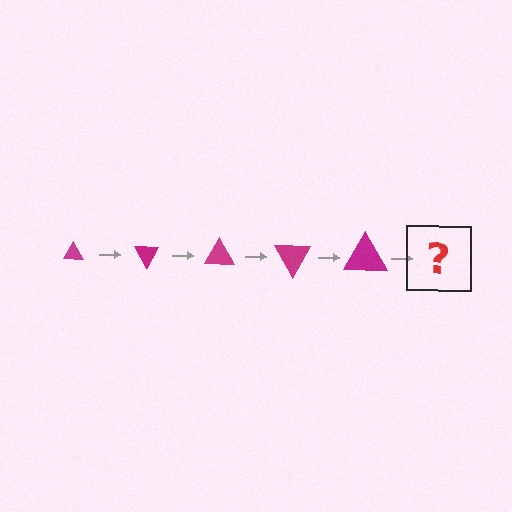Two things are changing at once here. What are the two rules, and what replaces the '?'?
The two rules are that the triangle grows larger each step and it rotates 60 degrees each step. The '?' should be a triangle, larger than the previous one and rotated 300 degrees from the start.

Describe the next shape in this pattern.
It should be a triangle, larger than the previous one and rotated 300 degrees from the start.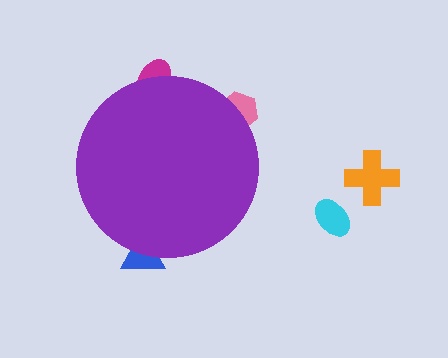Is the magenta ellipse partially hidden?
Yes, the magenta ellipse is partially hidden behind the purple circle.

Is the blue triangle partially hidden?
Yes, the blue triangle is partially hidden behind the purple circle.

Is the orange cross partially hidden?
No, the orange cross is fully visible.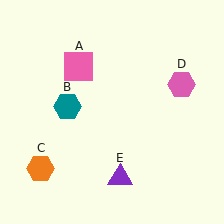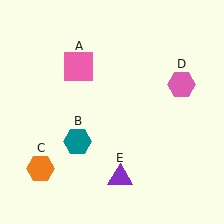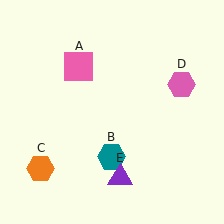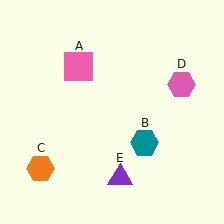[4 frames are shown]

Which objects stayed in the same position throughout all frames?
Pink square (object A) and orange hexagon (object C) and pink hexagon (object D) and purple triangle (object E) remained stationary.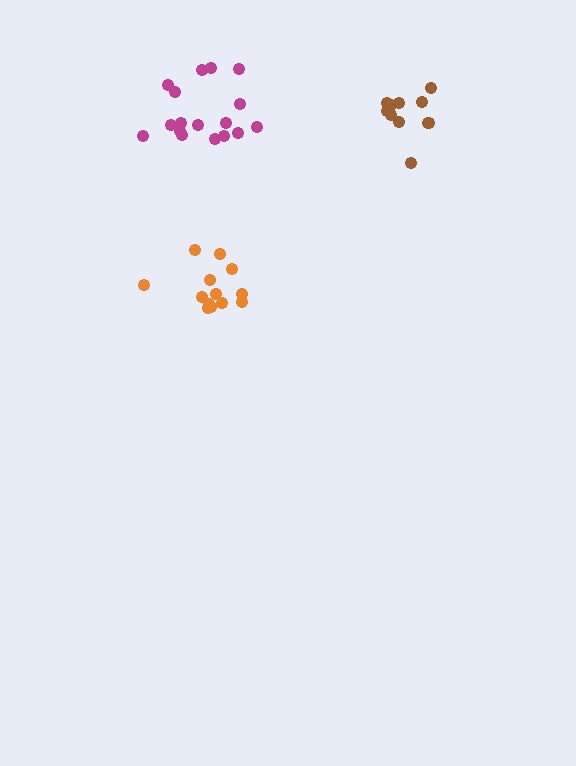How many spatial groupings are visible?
There are 3 spatial groupings.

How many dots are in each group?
Group 1: 17 dots, Group 2: 13 dots, Group 3: 13 dots (43 total).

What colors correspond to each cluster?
The clusters are colored: magenta, brown, orange.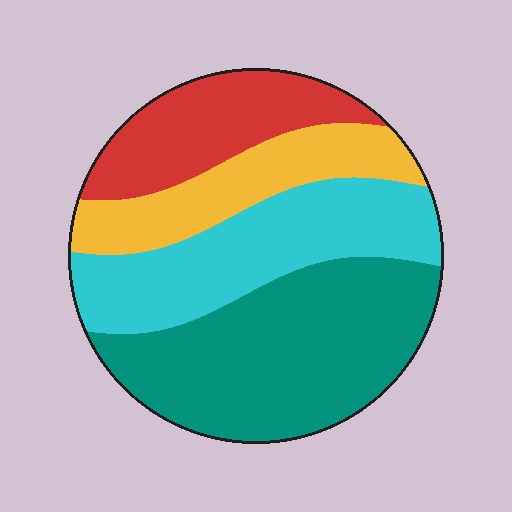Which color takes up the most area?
Teal, at roughly 40%.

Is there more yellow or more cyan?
Cyan.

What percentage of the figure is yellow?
Yellow takes up about one sixth (1/6) of the figure.